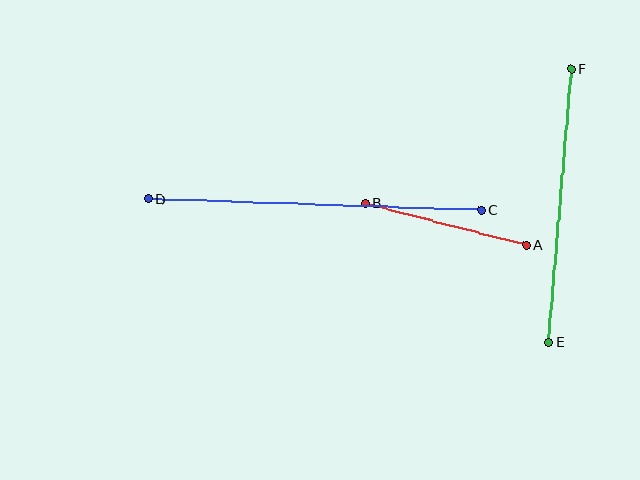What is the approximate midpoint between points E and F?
The midpoint is at approximately (560, 206) pixels.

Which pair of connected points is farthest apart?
Points C and D are farthest apart.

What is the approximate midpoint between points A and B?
The midpoint is at approximately (445, 224) pixels.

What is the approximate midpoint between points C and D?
The midpoint is at approximately (315, 204) pixels.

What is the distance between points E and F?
The distance is approximately 274 pixels.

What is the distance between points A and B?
The distance is approximately 166 pixels.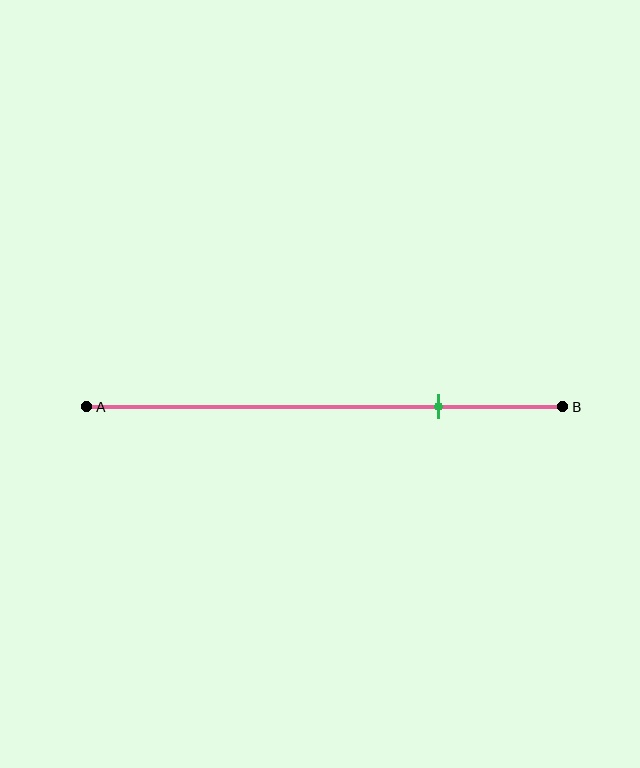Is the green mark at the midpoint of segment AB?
No, the mark is at about 75% from A, not at the 50% midpoint.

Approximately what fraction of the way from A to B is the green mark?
The green mark is approximately 75% of the way from A to B.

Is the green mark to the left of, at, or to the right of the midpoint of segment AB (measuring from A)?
The green mark is to the right of the midpoint of segment AB.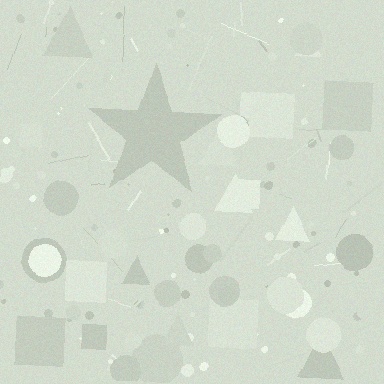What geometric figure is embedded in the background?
A star is embedded in the background.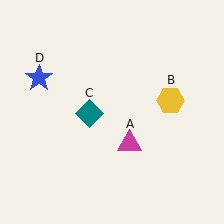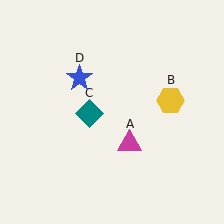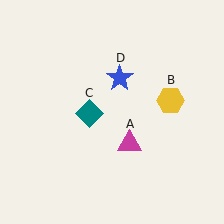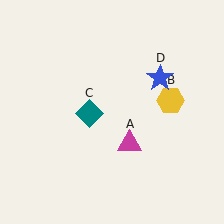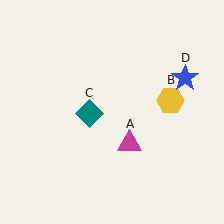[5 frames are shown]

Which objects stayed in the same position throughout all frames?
Magenta triangle (object A) and yellow hexagon (object B) and teal diamond (object C) remained stationary.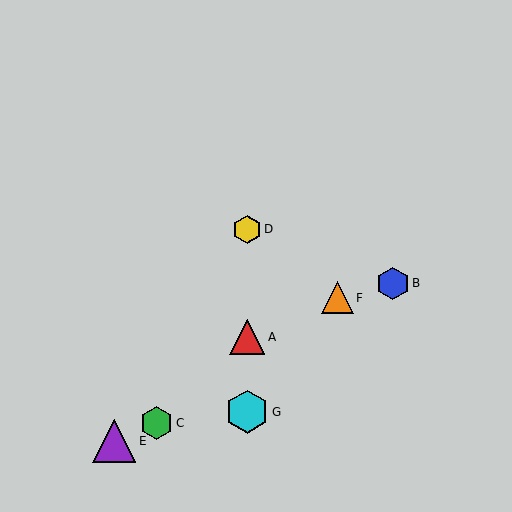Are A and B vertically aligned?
No, A is at x≈247 and B is at x≈393.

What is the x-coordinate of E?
Object E is at x≈114.